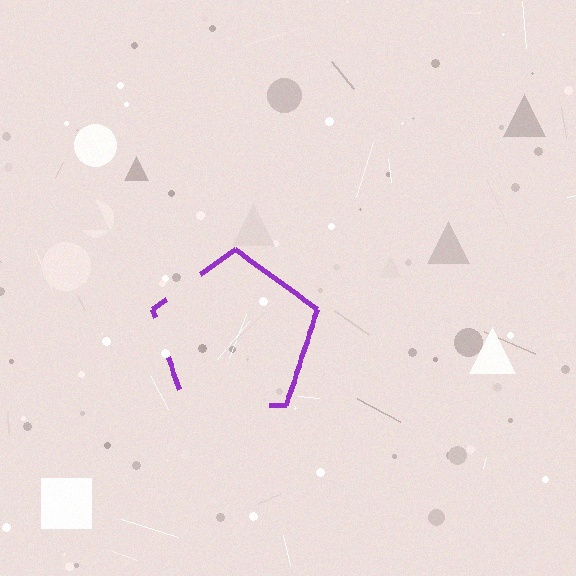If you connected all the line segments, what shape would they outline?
They would outline a pentagon.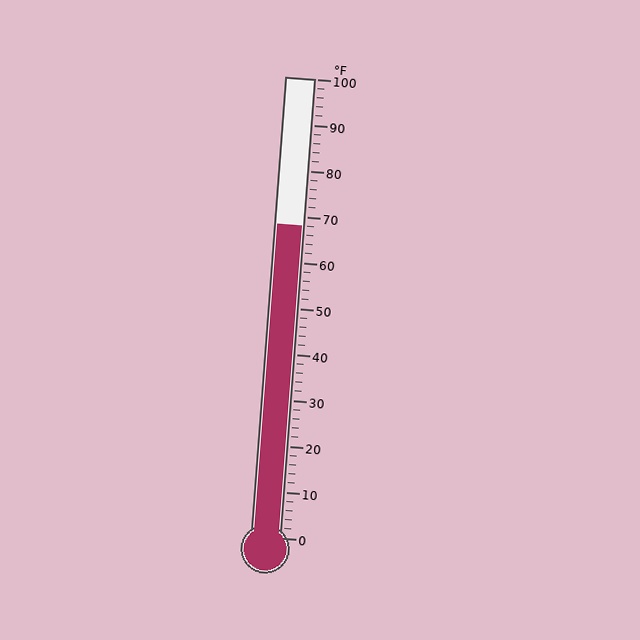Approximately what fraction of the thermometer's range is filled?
The thermometer is filled to approximately 70% of its range.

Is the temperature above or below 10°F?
The temperature is above 10°F.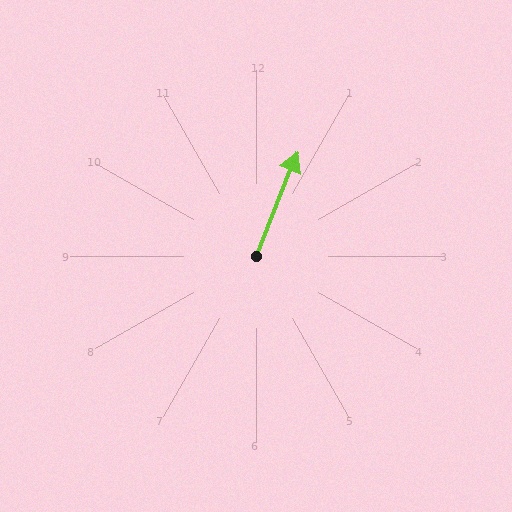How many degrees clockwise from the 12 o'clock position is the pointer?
Approximately 21 degrees.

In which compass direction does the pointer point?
North.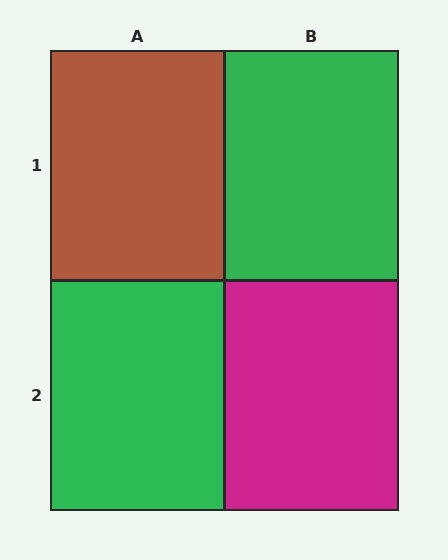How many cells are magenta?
1 cell is magenta.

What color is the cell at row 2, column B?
Magenta.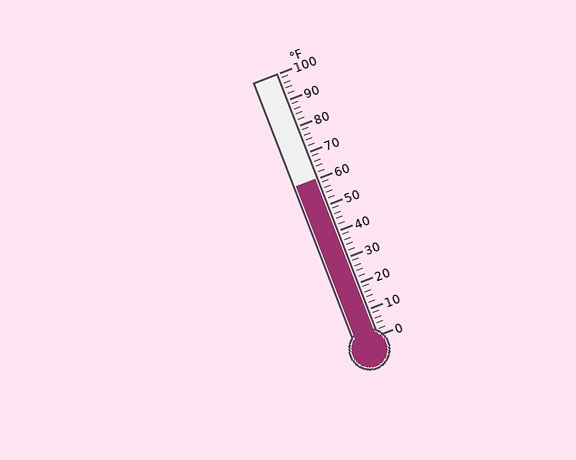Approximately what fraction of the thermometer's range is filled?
The thermometer is filled to approximately 60% of its range.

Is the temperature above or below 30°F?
The temperature is above 30°F.